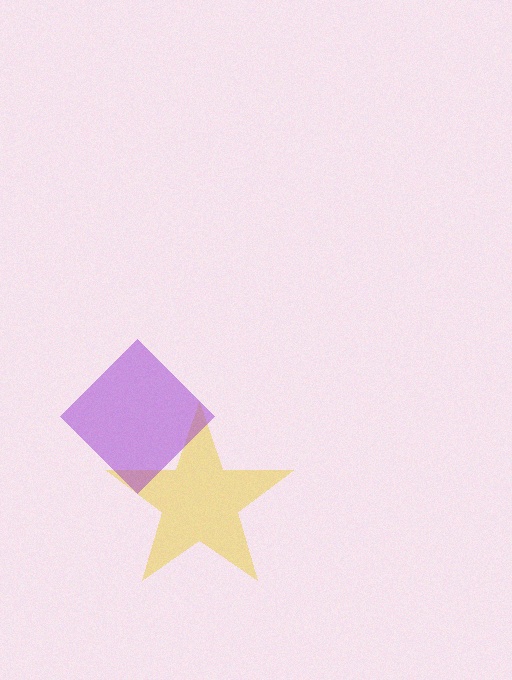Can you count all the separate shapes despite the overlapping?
Yes, there are 2 separate shapes.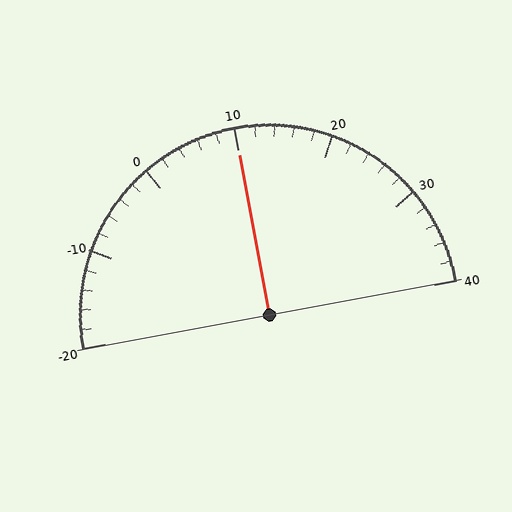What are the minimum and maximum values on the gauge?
The gauge ranges from -20 to 40.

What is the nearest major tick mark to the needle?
The nearest major tick mark is 10.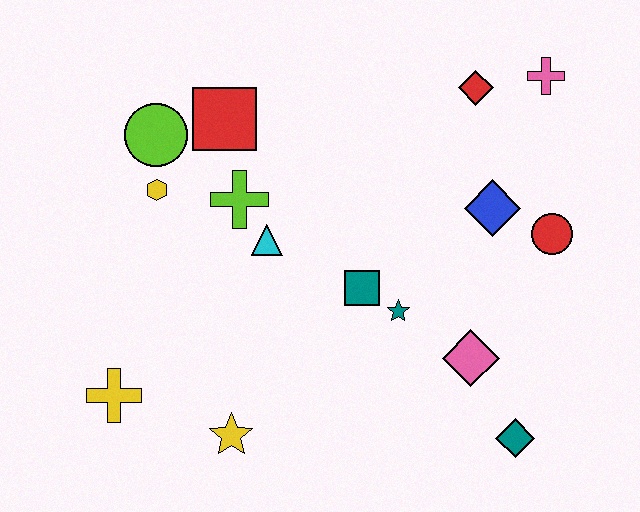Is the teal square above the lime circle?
No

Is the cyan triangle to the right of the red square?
Yes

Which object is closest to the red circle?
The blue diamond is closest to the red circle.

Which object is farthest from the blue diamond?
The yellow cross is farthest from the blue diamond.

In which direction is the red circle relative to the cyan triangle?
The red circle is to the right of the cyan triangle.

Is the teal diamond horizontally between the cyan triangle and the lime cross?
No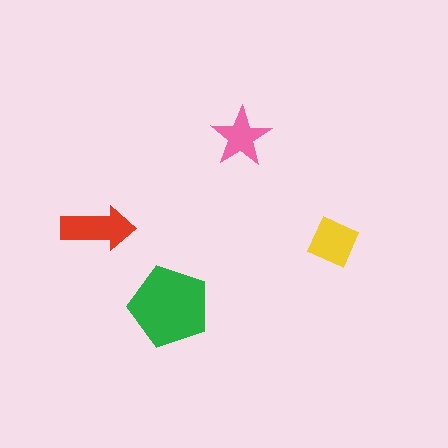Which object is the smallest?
The pink star.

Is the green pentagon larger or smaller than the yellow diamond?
Larger.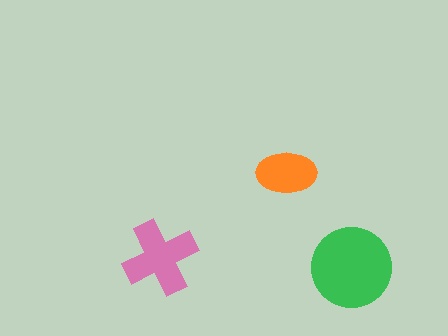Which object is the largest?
The green circle.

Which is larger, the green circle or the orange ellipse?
The green circle.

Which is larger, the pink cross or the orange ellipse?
The pink cross.